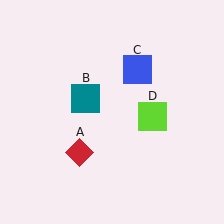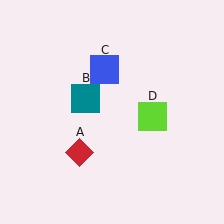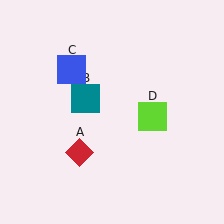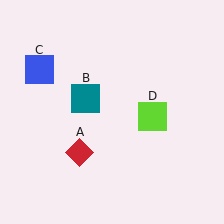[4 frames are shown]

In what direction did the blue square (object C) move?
The blue square (object C) moved left.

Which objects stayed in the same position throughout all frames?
Red diamond (object A) and teal square (object B) and lime square (object D) remained stationary.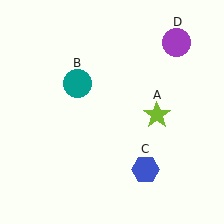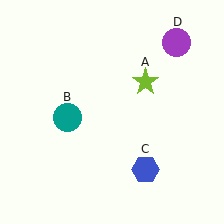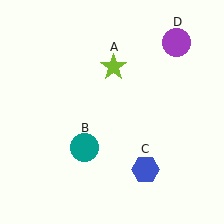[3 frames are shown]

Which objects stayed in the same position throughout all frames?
Blue hexagon (object C) and purple circle (object D) remained stationary.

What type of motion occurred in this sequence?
The lime star (object A), teal circle (object B) rotated counterclockwise around the center of the scene.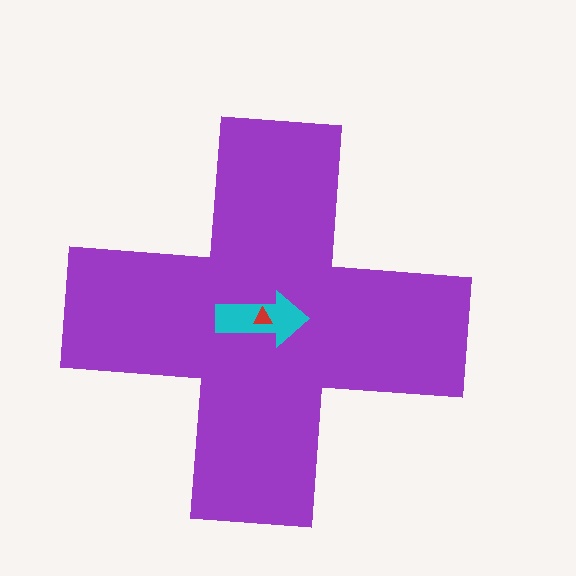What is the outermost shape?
The purple cross.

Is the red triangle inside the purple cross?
Yes.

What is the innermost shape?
The red triangle.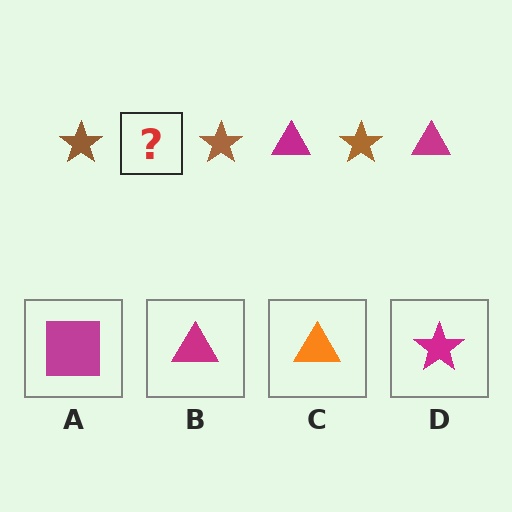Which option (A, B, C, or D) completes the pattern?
B.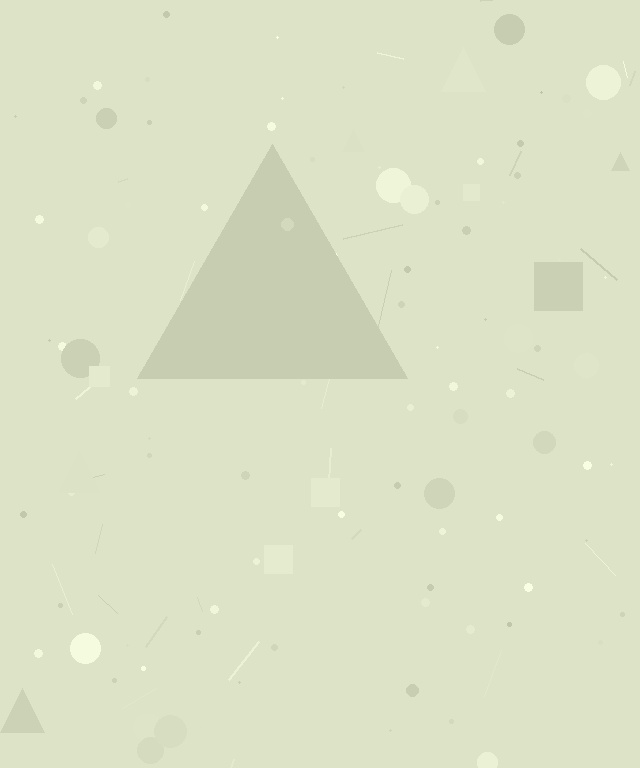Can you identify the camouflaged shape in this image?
The camouflaged shape is a triangle.